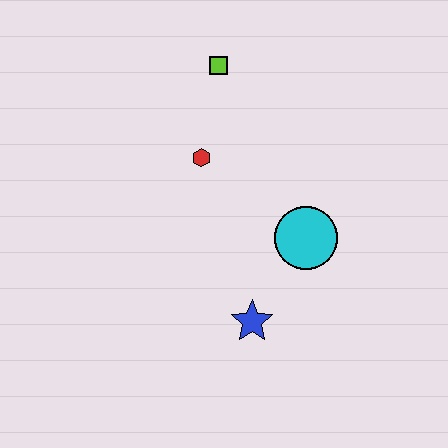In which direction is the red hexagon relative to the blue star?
The red hexagon is above the blue star.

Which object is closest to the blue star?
The cyan circle is closest to the blue star.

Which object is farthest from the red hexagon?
The blue star is farthest from the red hexagon.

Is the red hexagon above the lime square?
No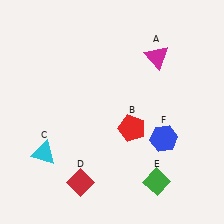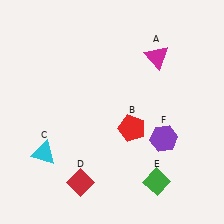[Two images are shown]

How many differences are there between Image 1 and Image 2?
There is 1 difference between the two images.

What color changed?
The hexagon (F) changed from blue in Image 1 to purple in Image 2.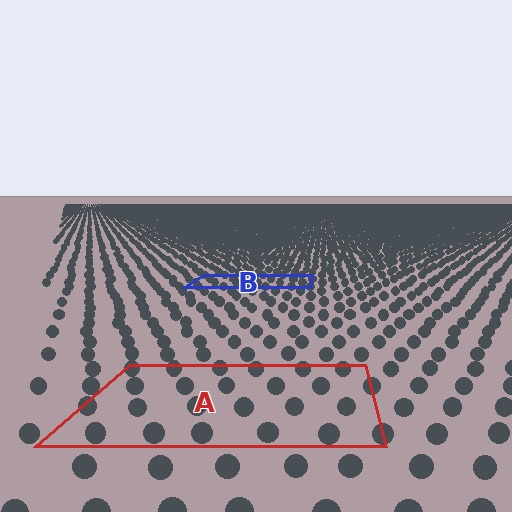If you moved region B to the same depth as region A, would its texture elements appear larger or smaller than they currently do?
They would appear larger. At a closer depth, the same texture elements are projected at a bigger on-screen size.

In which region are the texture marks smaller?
The texture marks are smaller in region B, because it is farther away.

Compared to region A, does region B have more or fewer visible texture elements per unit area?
Region B has more texture elements per unit area — they are packed more densely because it is farther away.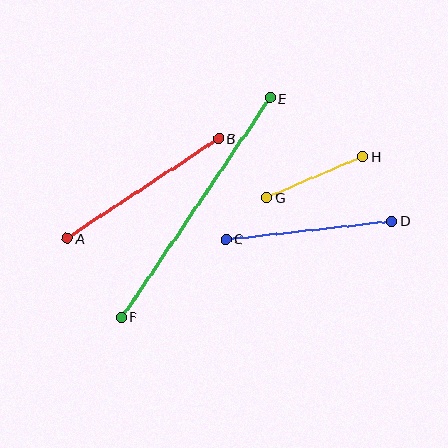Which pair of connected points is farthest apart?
Points E and F are farthest apart.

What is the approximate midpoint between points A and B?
The midpoint is at approximately (143, 188) pixels.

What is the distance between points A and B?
The distance is approximately 182 pixels.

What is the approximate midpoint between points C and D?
The midpoint is at approximately (309, 230) pixels.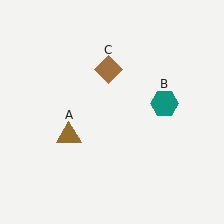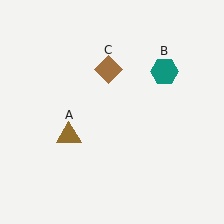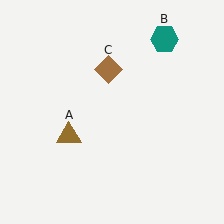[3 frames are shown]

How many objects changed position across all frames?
1 object changed position: teal hexagon (object B).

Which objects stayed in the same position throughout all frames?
Brown triangle (object A) and brown diamond (object C) remained stationary.